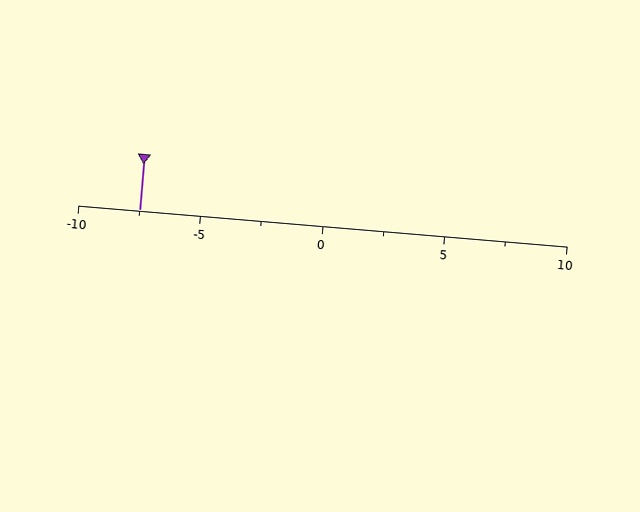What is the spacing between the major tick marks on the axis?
The major ticks are spaced 5 apart.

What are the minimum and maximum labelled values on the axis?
The axis runs from -10 to 10.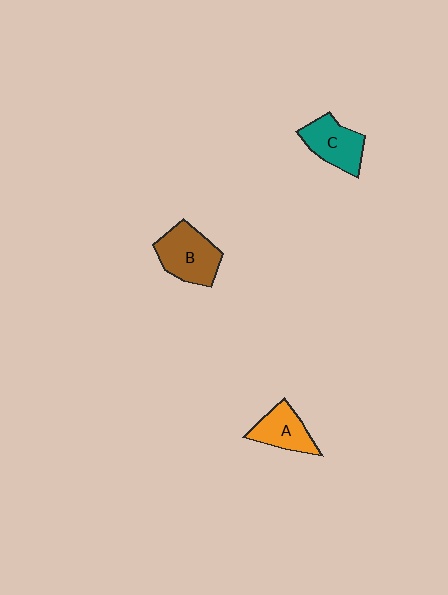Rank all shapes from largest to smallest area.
From largest to smallest: B (brown), C (teal), A (orange).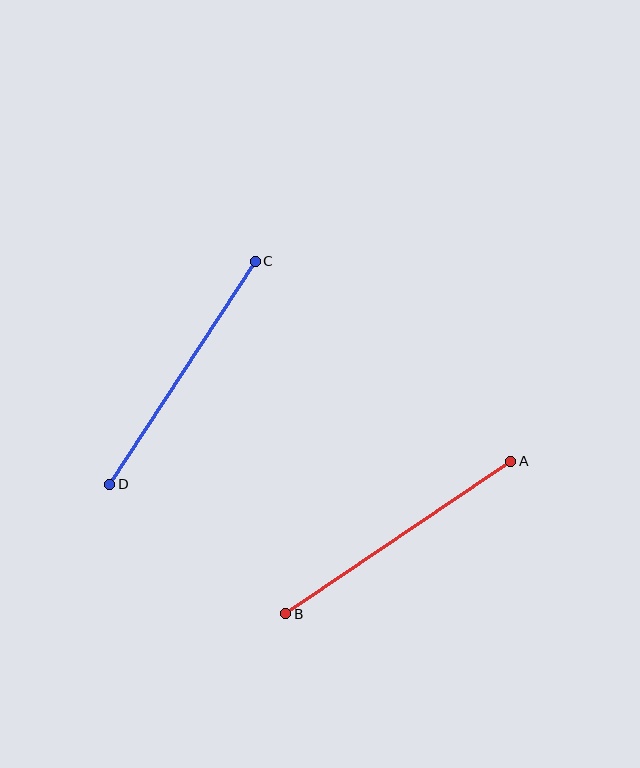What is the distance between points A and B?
The distance is approximately 272 pixels.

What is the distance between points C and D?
The distance is approximately 266 pixels.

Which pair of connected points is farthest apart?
Points A and B are farthest apart.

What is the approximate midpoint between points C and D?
The midpoint is at approximately (183, 373) pixels.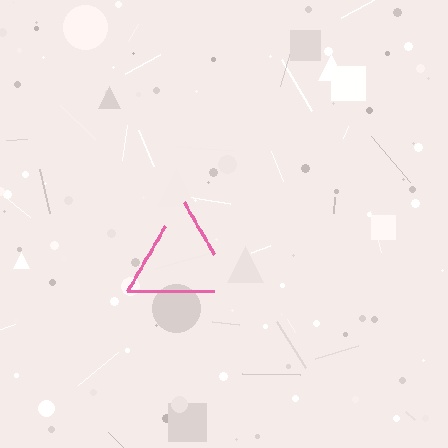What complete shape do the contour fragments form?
The contour fragments form a triangle.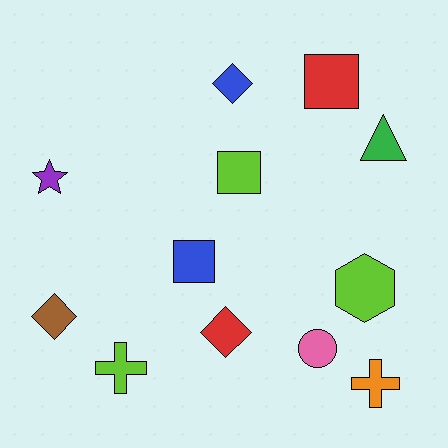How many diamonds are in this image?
There are 3 diamonds.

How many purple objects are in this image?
There is 1 purple object.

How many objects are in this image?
There are 12 objects.